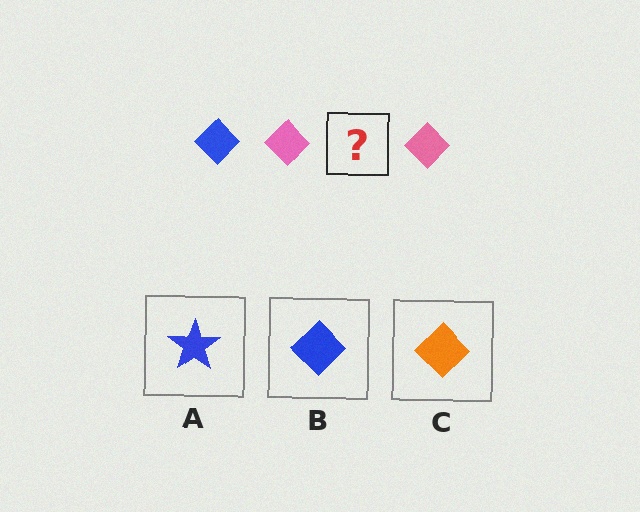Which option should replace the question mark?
Option B.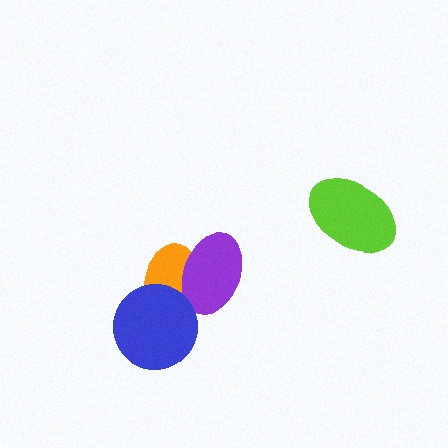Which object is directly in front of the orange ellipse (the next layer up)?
The purple ellipse is directly in front of the orange ellipse.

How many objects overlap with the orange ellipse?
2 objects overlap with the orange ellipse.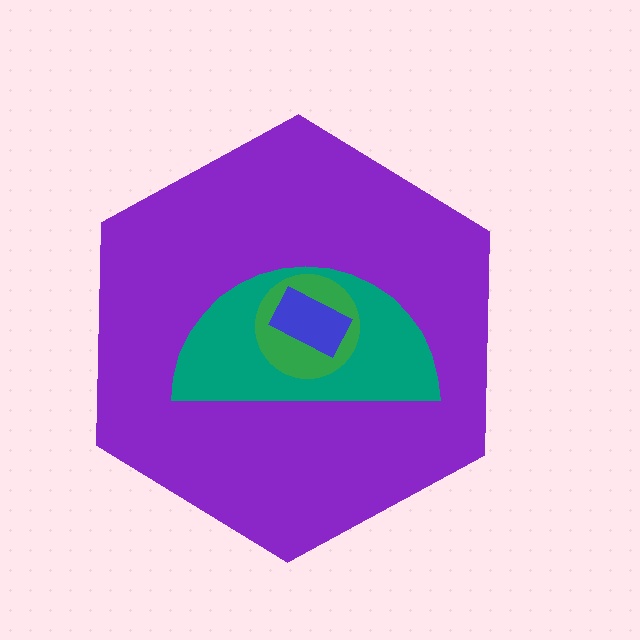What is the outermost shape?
The purple hexagon.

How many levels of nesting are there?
4.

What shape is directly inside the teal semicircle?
The green circle.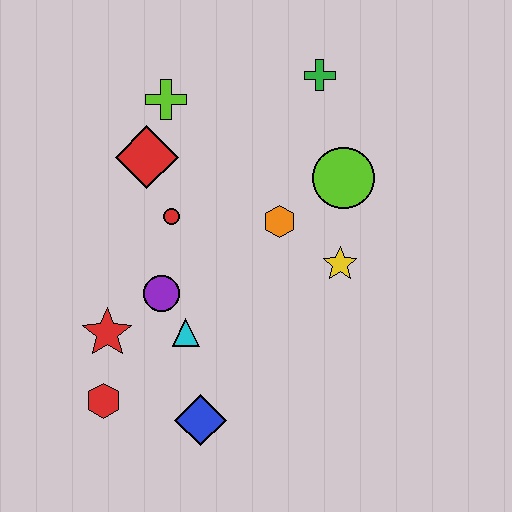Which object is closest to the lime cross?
The red diamond is closest to the lime cross.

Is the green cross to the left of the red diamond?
No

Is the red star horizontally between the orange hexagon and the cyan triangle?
No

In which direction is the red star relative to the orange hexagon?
The red star is to the left of the orange hexagon.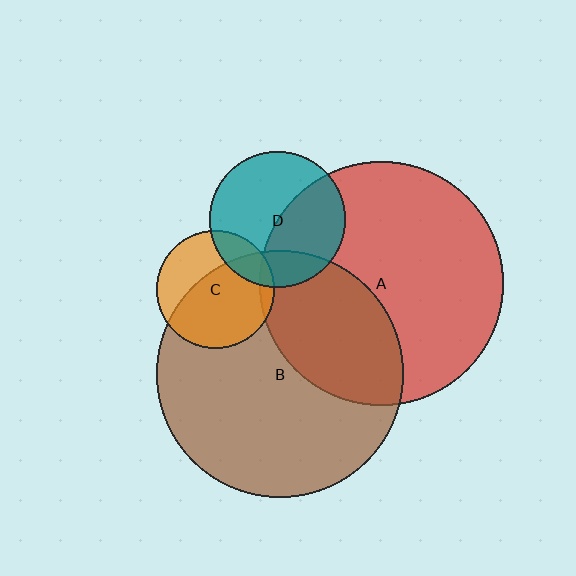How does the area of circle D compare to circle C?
Approximately 1.3 times.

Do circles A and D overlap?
Yes.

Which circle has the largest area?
Circle B (brown).